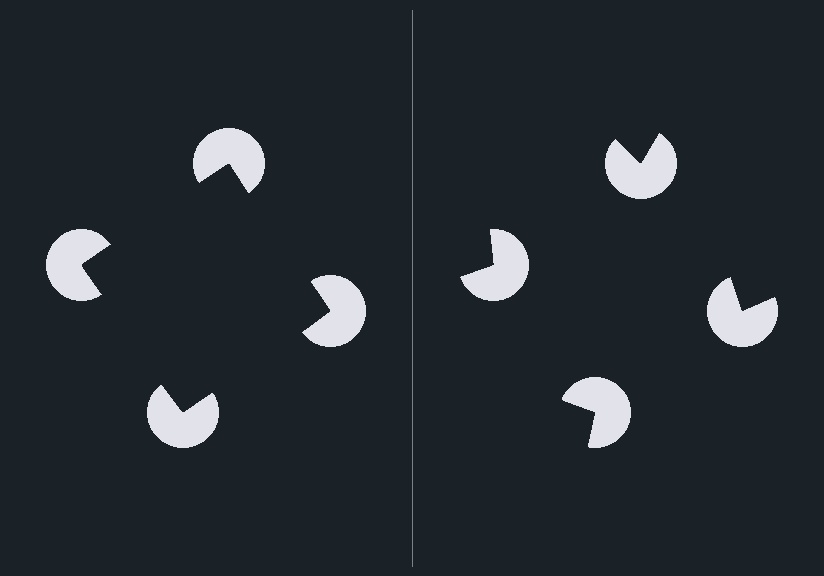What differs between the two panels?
The pac-man discs are positioned identically on both sides; only the wedge orientations differ. On the left they align to a square; on the right they are misaligned.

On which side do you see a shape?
An illusory square appears on the left side. On the right side the wedge cuts are rotated, so no coherent shape forms.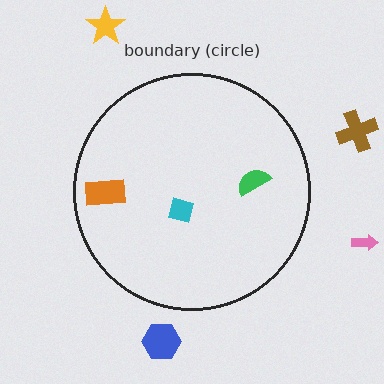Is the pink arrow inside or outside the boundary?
Outside.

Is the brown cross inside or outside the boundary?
Outside.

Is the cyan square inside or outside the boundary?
Inside.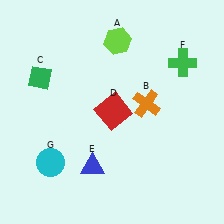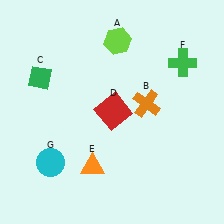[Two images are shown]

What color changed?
The triangle (E) changed from blue in Image 1 to orange in Image 2.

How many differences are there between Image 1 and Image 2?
There is 1 difference between the two images.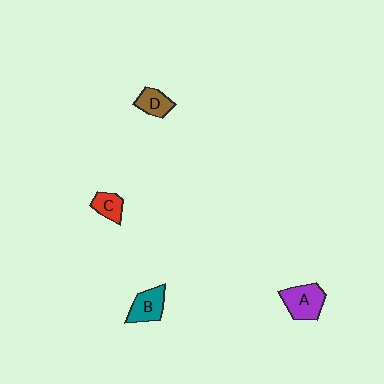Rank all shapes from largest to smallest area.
From largest to smallest: A (purple), B (teal), D (brown), C (red).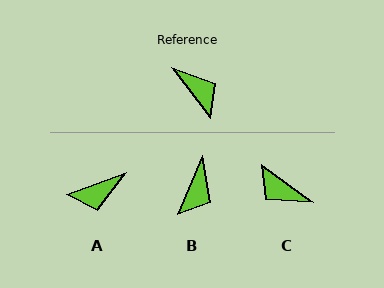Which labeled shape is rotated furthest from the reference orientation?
C, about 163 degrees away.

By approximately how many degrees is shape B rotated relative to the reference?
Approximately 61 degrees clockwise.